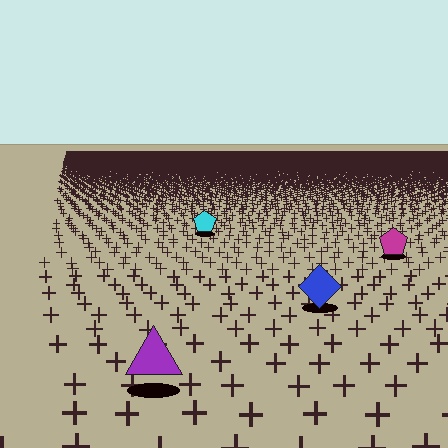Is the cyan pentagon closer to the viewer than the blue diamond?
No. The blue diamond is closer — you can tell from the texture gradient: the ground texture is coarser near it.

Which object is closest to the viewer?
The purple triangle is closest. The texture marks near it are larger and more spread out.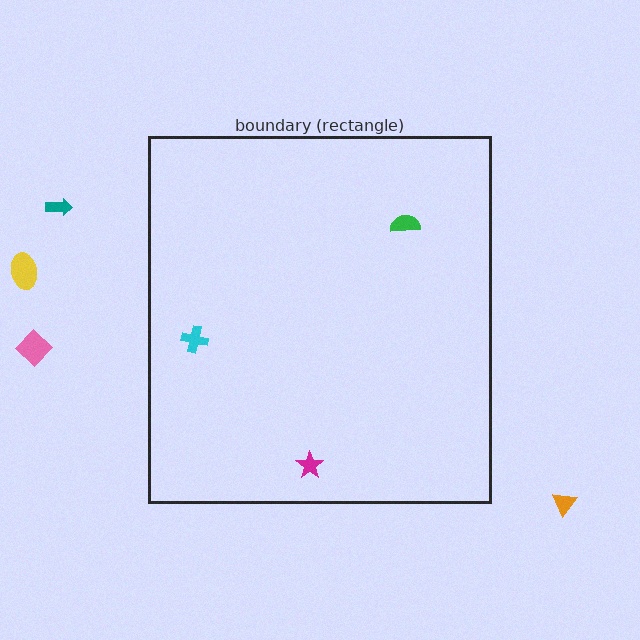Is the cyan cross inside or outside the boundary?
Inside.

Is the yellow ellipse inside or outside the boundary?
Outside.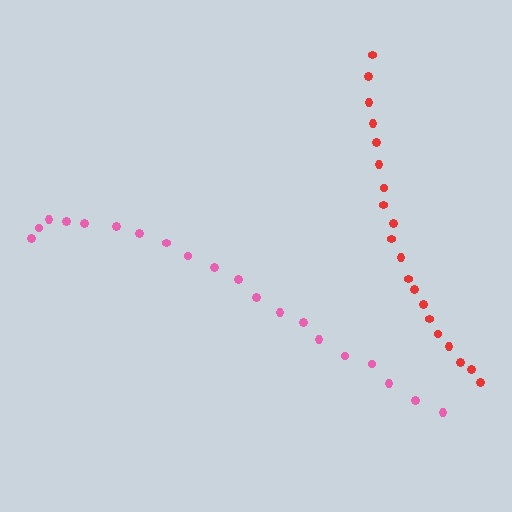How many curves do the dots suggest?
There are 2 distinct paths.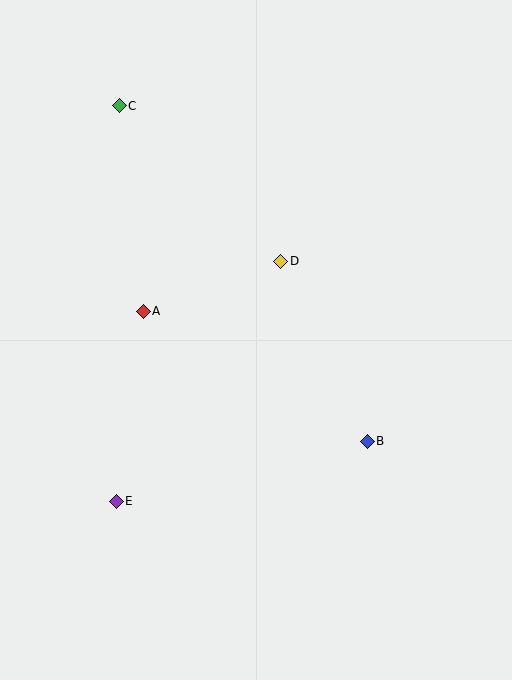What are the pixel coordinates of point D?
Point D is at (281, 261).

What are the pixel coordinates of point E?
Point E is at (116, 501).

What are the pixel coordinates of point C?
Point C is at (119, 106).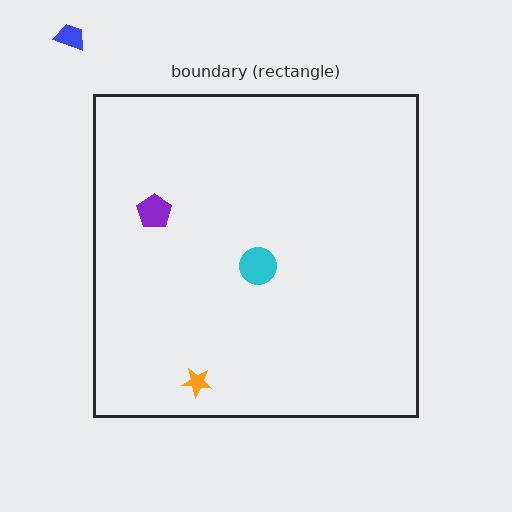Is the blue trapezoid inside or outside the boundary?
Outside.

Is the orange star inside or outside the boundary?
Inside.